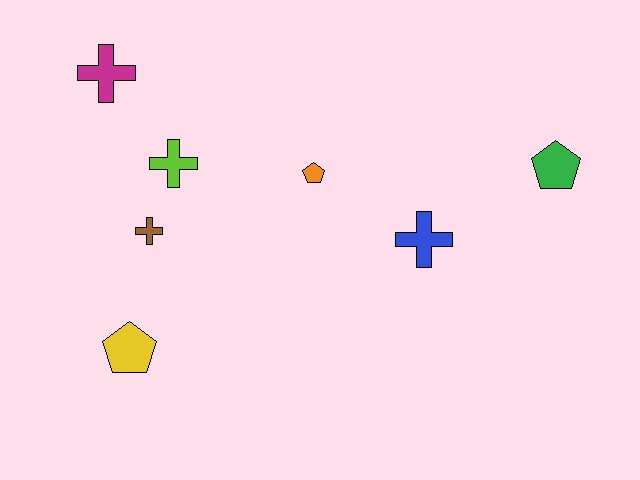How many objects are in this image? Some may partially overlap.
There are 7 objects.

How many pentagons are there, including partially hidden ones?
There are 3 pentagons.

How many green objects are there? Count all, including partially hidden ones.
There is 1 green object.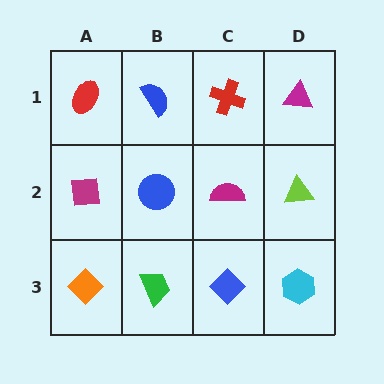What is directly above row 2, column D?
A magenta triangle.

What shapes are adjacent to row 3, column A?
A magenta square (row 2, column A), a green trapezoid (row 3, column B).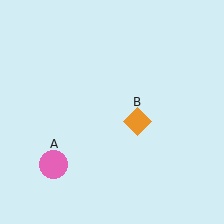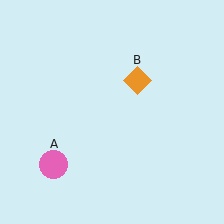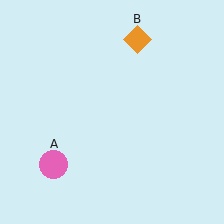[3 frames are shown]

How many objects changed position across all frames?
1 object changed position: orange diamond (object B).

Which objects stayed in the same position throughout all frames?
Pink circle (object A) remained stationary.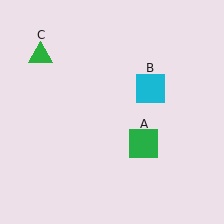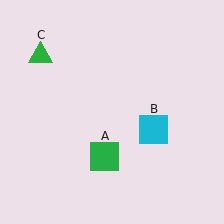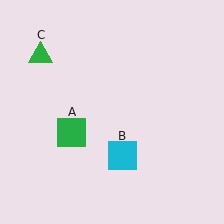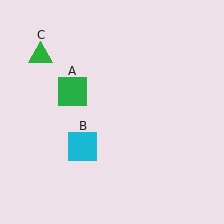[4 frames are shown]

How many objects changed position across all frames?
2 objects changed position: green square (object A), cyan square (object B).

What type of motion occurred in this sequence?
The green square (object A), cyan square (object B) rotated clockwise around the center of the scene.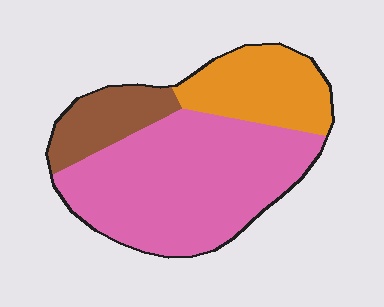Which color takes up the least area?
Brown, at roughly 15%.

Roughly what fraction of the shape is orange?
Orange takes up about one quarter (1/4) of the shape.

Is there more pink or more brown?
Pink.